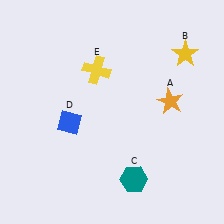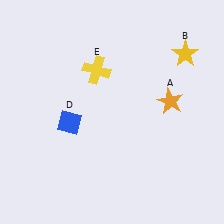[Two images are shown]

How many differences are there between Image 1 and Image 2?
There is 1 difference between the two images.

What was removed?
The teal hexagon (C) was removed in Image 2.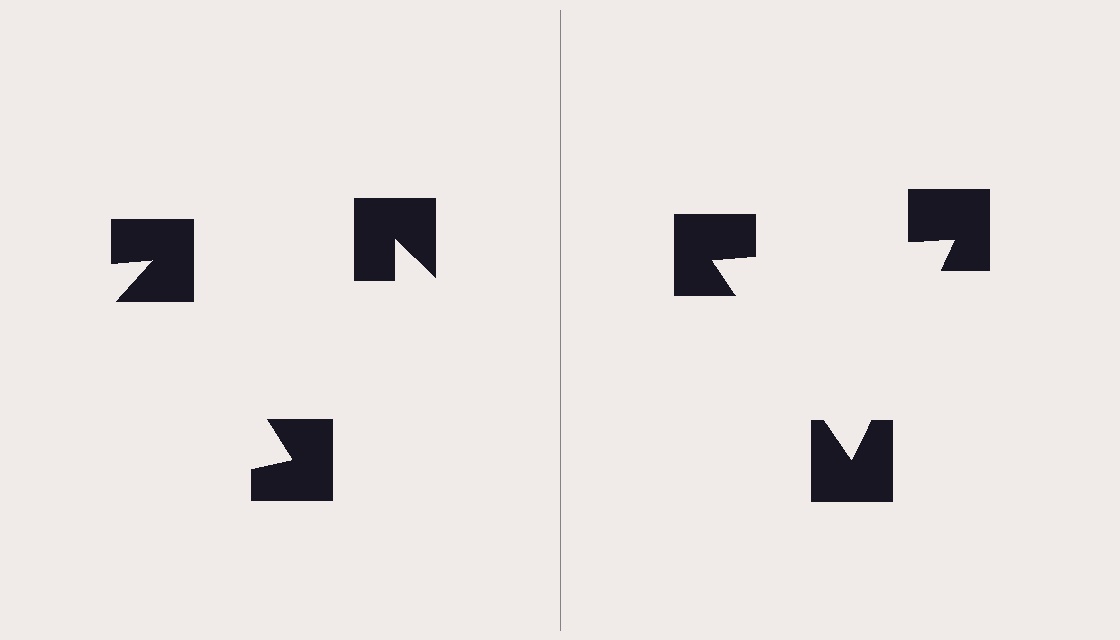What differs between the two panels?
The notched squares are positioned identically on both sides; only the wedge orientations differ. On the right they align to a triangle; on the left they are misaligned.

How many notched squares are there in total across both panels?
6 — 3 on each side.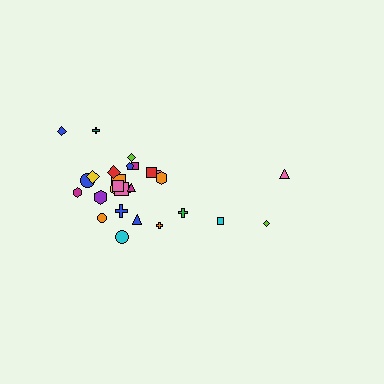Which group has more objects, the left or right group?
The left group.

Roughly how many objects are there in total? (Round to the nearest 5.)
Roughly 30 objects in total.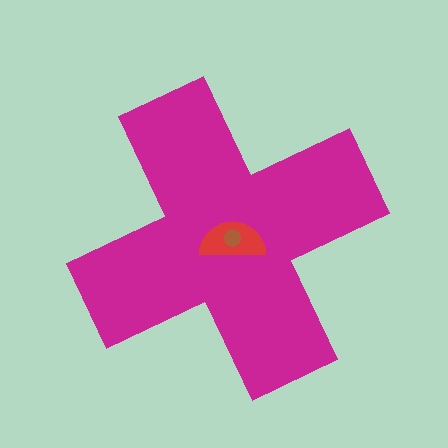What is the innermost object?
The brown circle.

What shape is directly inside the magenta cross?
The red semicircle.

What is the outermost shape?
The magenta cross.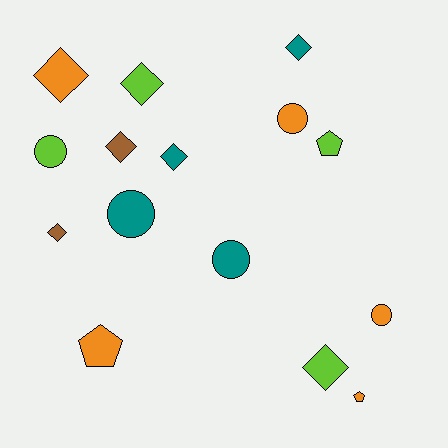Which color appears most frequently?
Orange, with 5 objects.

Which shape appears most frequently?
Diamond, with 7 objects.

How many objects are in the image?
There are 15 objects.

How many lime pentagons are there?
There is 1 lime pentagon.